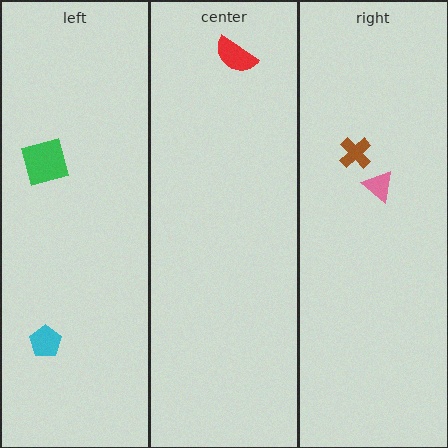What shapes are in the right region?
The brown cross, the pink triangle.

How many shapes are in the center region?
1.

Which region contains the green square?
The left region.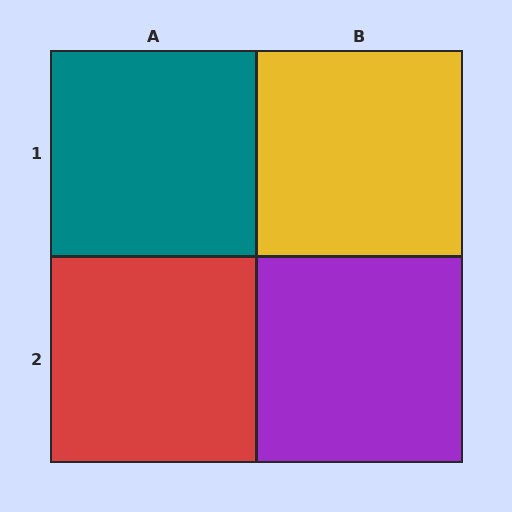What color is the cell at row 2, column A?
Red.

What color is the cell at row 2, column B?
Purple.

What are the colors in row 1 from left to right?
Teal, yellow.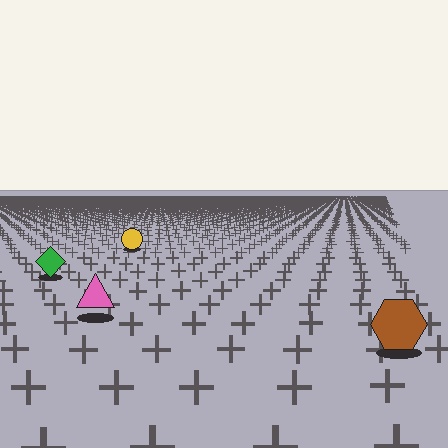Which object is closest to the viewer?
The brown hexagon is closest. The texture marks near it are larger and more spread out.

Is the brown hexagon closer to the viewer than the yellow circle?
Yes. The brown hexagon is closer — you can tell from the texture gradient: the ground texture is coarser near it.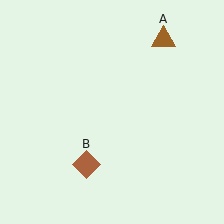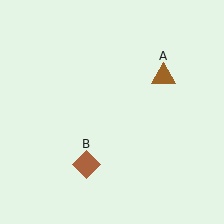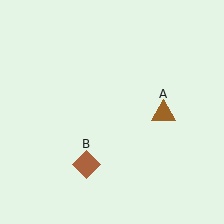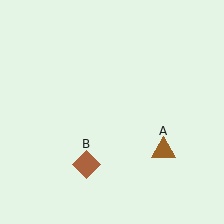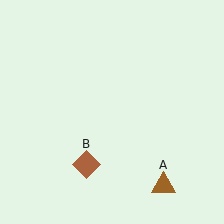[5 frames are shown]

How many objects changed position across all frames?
1 object changed position: brown triangle (object A).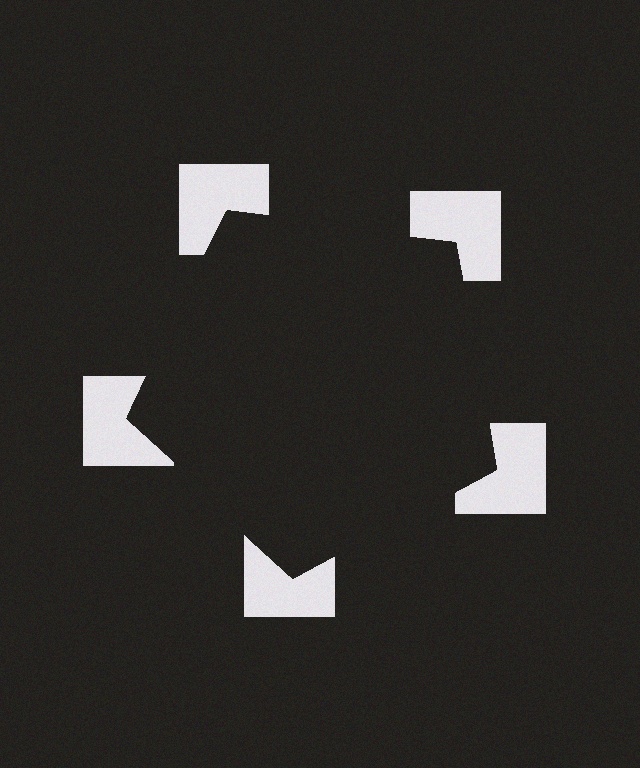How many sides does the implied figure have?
5 sides.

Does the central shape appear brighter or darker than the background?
It typically appears slightly darker than the background, even though no actual brightness change is drawn.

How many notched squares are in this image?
There are 5 — one at each vertex of the illusory pentagon.